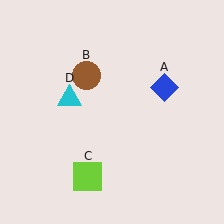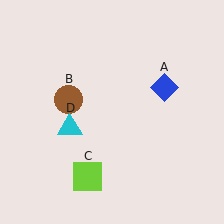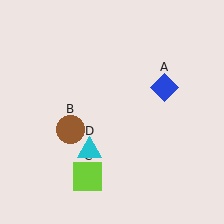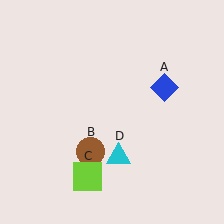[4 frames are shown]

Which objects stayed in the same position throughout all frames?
Blue diamond (object A) and lime square (object C) remained stationary.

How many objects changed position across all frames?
2 objects changed position: brown circle (object B), cyan triangle (object D).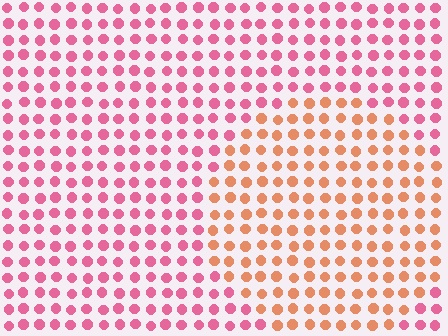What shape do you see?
I see a circle.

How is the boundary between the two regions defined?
The boundary is defined purely by a slight shift in hue (about 43 degrees). Spacing, size, and orientation are identical on both sides.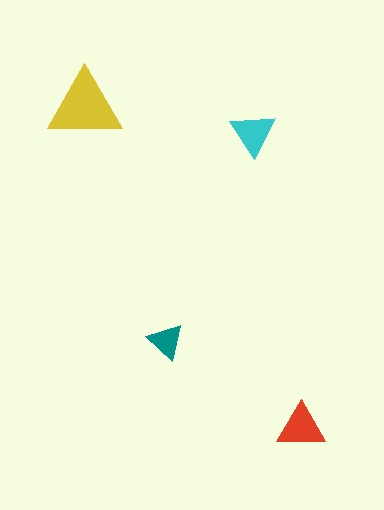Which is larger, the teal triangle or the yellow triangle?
The yellow one.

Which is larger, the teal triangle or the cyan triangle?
The cyan one.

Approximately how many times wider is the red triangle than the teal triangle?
About 1.5 times wider.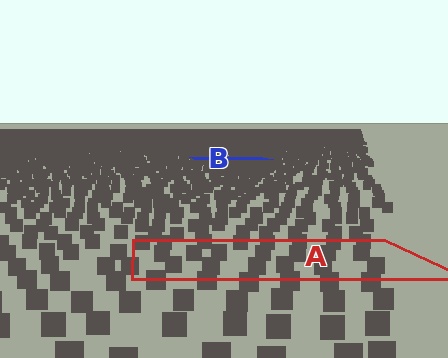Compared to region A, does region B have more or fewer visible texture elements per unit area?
Region B has more texture elements per unit area — they are packed more densely because it is farther away.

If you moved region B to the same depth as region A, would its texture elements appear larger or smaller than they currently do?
They would appear larger. At a closer depth, the same texture elements are projected at a bigger on-screen size.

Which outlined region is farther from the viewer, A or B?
Region B is farther from the viewer — the texture elements inside it appear smaller and more densely packed.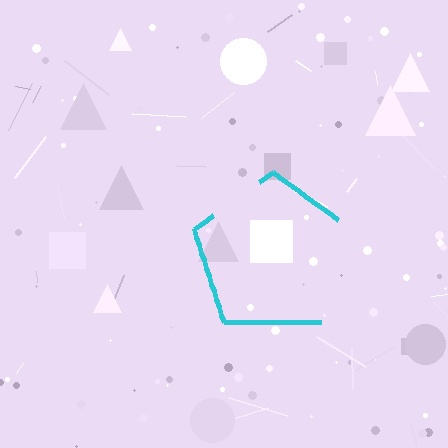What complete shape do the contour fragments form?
The contour fragments form a pentagon.